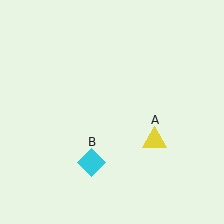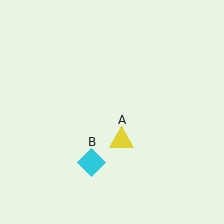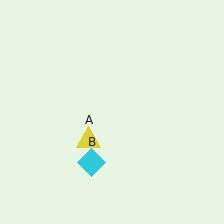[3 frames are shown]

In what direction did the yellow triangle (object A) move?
The yellow triangle (object A) moved left.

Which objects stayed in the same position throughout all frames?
Cyan diamond (object B) remained stationary.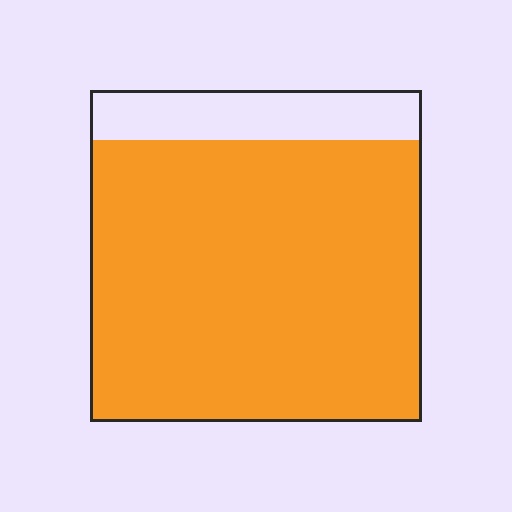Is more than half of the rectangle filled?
Yes.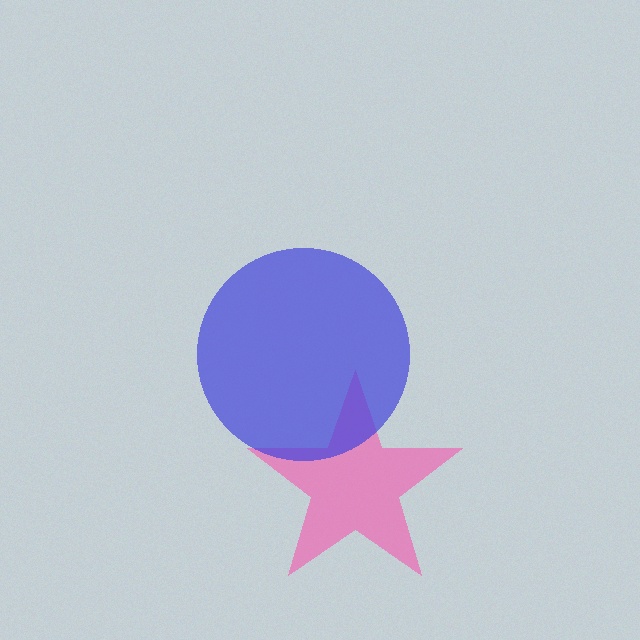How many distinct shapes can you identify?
There are 2 distinct shapes: a pink star, a blue circle.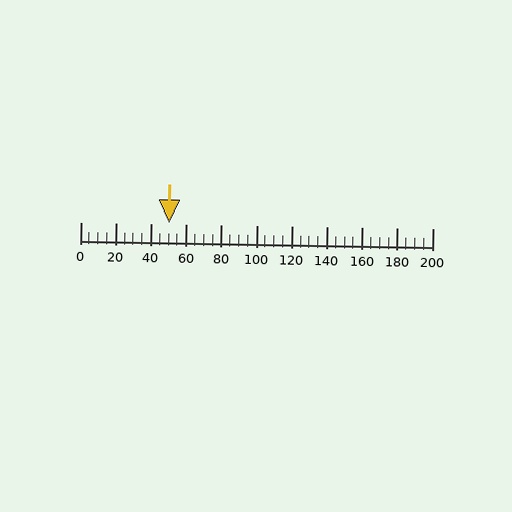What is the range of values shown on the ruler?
The ruler shows values from 0 to 200.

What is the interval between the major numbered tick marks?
The major tick marks are spaced 20 units apart.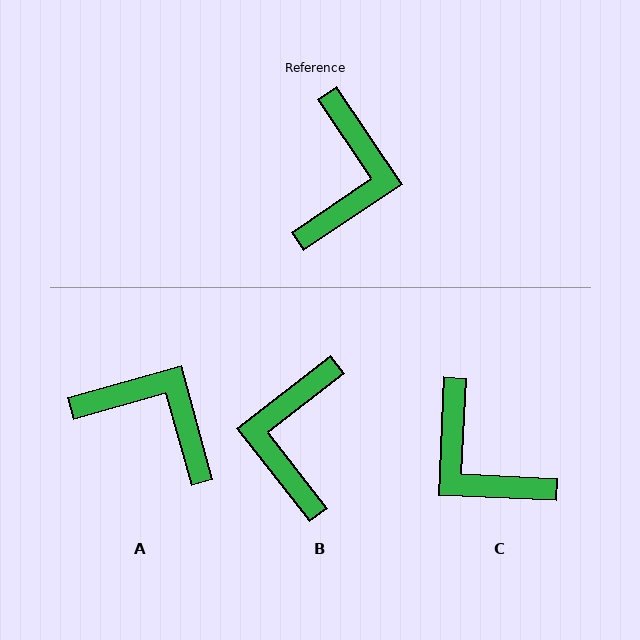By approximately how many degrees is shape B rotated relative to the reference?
Approximately 176 degrees clockwise.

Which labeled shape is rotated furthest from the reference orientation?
B, about 176 degrees away.